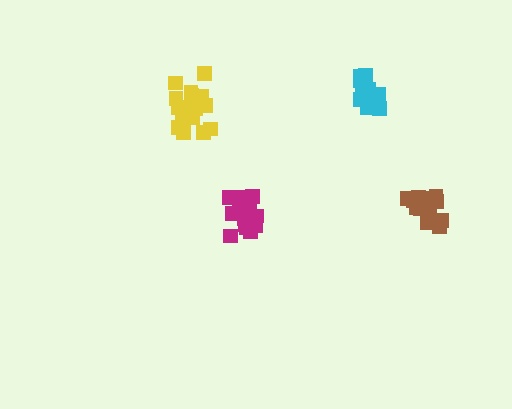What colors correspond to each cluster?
The clusters are colored: yellow, cyan, brown, magenta.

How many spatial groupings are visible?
There are 4 spatial groupings.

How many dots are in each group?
Group 1: 19 dots, Group 2: 14 dots, Group 3: 19 dots, Group 4: 15 dots (67 total).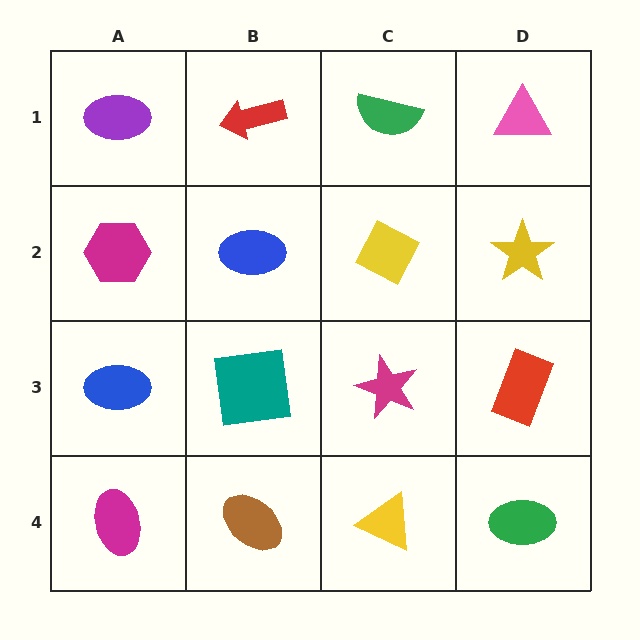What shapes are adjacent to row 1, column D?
A yellow star (row 2, column D), a green semicircle (row 1, column C).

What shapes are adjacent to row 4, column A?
A blue ellipse (row 3, column A), a brown ellipse (row 4, column B).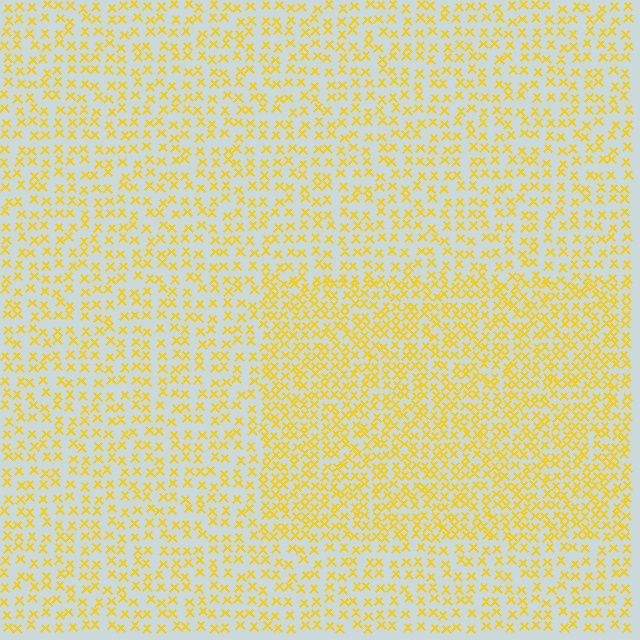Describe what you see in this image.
The image contains small yellow elements arranged at two different densities. A rectangle-shaped region is visible where the elements are more densely packed than the surrounding area.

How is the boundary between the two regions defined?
The boundary is defined by a change in element density (approximately 1.7x ratio). All elements are the same color, size, and shape.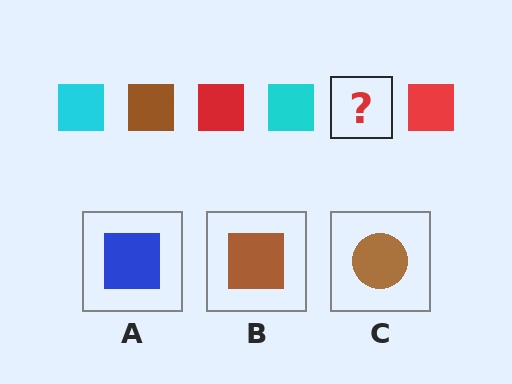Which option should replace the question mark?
Option B.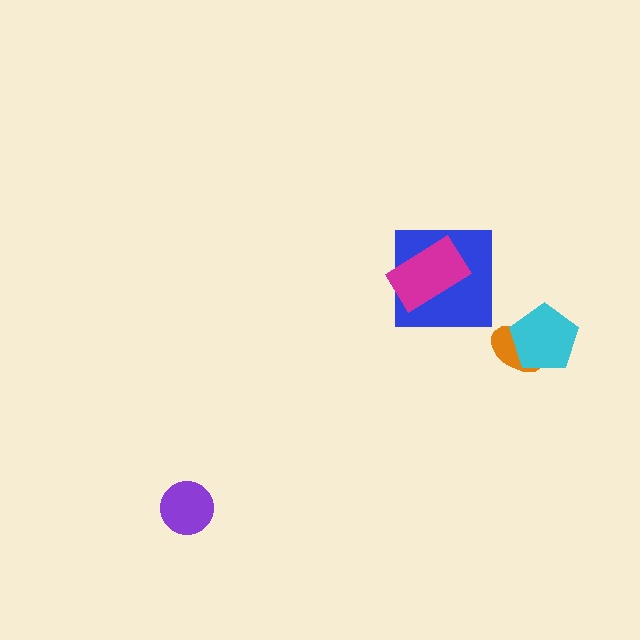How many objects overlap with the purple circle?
0 objects overlap with the purple circle.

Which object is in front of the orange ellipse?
The cyan pentagon is in front of the orange ellipse.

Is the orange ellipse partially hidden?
Yes, it is partially covered by another shape.